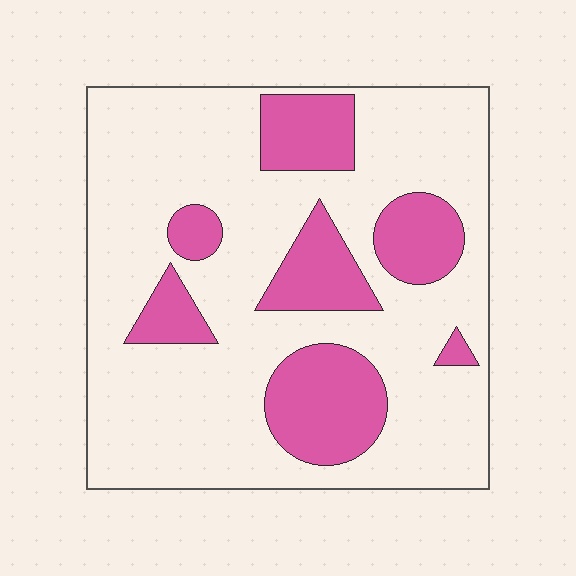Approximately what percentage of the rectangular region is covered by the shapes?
Approximately 25%.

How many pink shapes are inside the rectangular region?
7.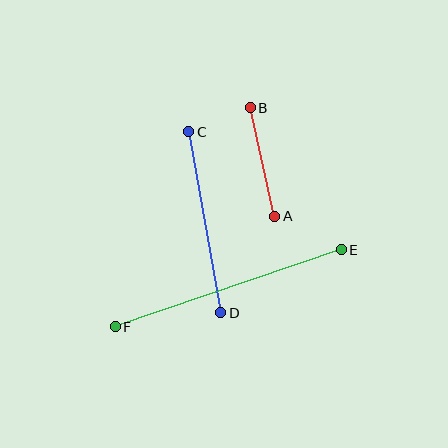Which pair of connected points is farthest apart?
Points E and F are farthest apart.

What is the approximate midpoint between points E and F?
The midpoint is at approximately (228, 288) pixels.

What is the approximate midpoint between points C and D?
The midpoint is at approximately (205, 222) pixels.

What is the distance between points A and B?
The distance is approximately 111 pixels.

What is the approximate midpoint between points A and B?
The midpoint is at approximately (262, 162) pixels.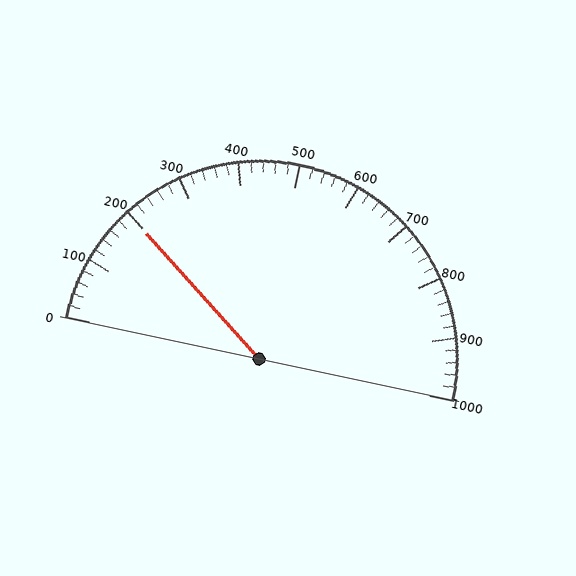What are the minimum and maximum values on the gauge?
The gauge ranges from 0 to 1000.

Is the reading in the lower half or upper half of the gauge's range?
The reading is in the lower half of the range (0 to 1000).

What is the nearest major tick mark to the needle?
The nearest major tick mark is 200.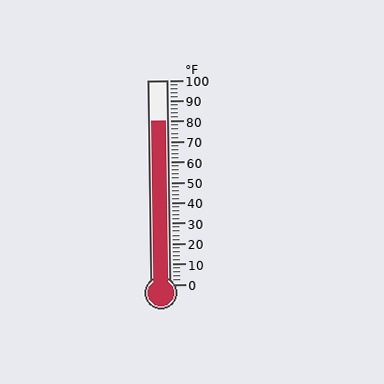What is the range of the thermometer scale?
The thermometer scale ranges from 0°F to 100°F.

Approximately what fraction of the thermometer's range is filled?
The thermometer is filled to approximately 80% of its range.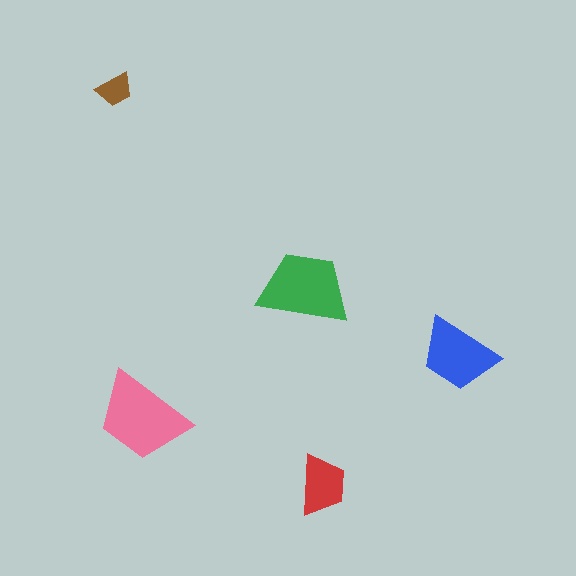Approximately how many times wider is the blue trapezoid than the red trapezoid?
About 1.5 times wider.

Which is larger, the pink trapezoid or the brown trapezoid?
The pink one.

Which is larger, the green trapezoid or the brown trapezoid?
The green one.